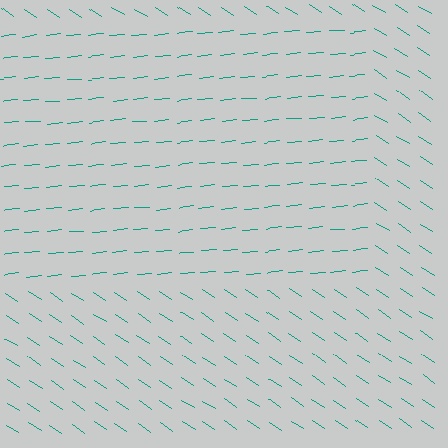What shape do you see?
I see a rectangle.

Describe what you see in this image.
The image is filled with small teal line segments. A rectangle region in the image has lines oriented differently from the surrounding lines, creating a visible texture boundary.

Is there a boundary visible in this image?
Yes, there is a texture boundary formed by a change in line orientation.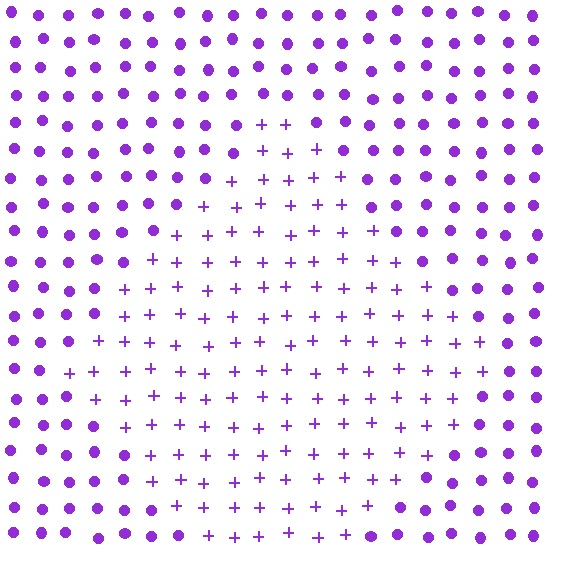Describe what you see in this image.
The image is filled with small purple elements arranged in a uniform grid. A diamond-shaped region contains plus signs, while the surrounding area contains circles. The boundary is defined purely by the change in element shape.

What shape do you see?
I see a diamond.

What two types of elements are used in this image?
The image uses plus signs inside the diamond region and circles outside it.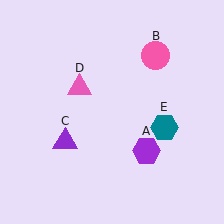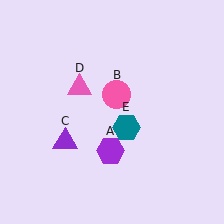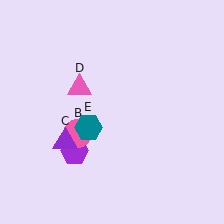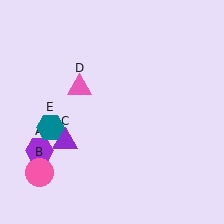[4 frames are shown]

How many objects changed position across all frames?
3 objects changed position: purple hexagon (object A), pink circle (object B), teal hexagon (object E).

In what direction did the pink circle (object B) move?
The pink circle (object B) moved down and to the left.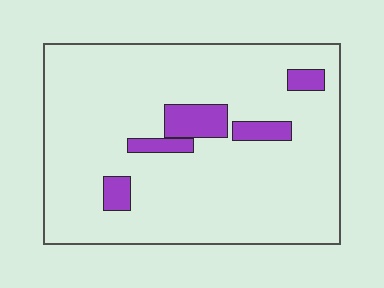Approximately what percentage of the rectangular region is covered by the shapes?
Approximately 10%.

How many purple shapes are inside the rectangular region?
5.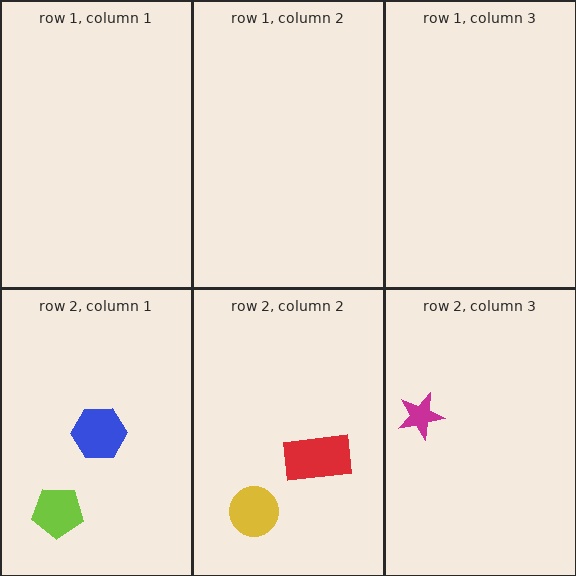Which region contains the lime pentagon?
The row 2, column 1 region.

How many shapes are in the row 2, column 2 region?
2.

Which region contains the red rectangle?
The row 2, column 2 region.